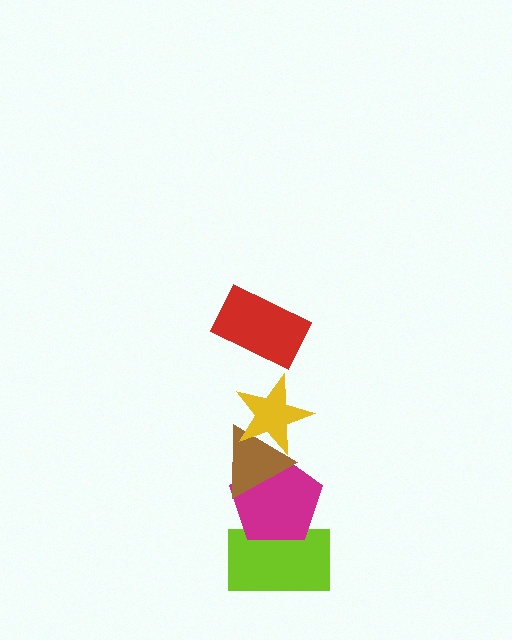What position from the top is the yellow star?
The yellow star is 2nd from the top.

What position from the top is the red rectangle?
The red rectangle is 1st from the top.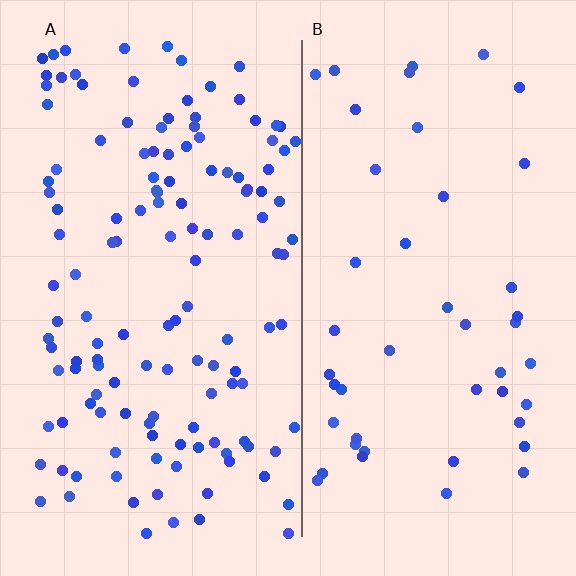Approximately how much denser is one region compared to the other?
Approximately 2.9× — region A over region B.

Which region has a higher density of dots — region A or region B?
A (the left).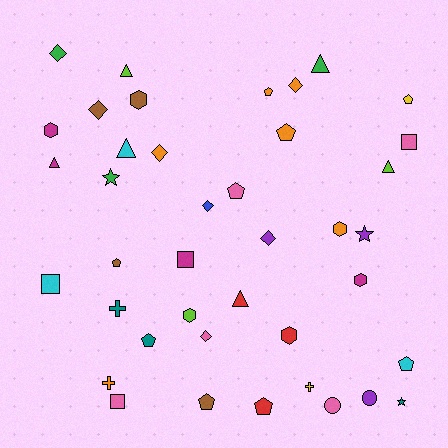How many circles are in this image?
There are 2 circles.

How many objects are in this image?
There are 40 objects.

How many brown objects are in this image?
There are 4 brown objects.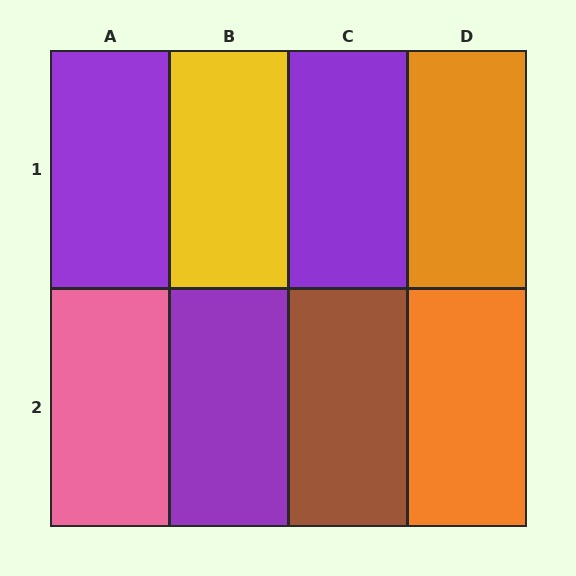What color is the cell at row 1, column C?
Purple.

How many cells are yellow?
1 cell is yellow.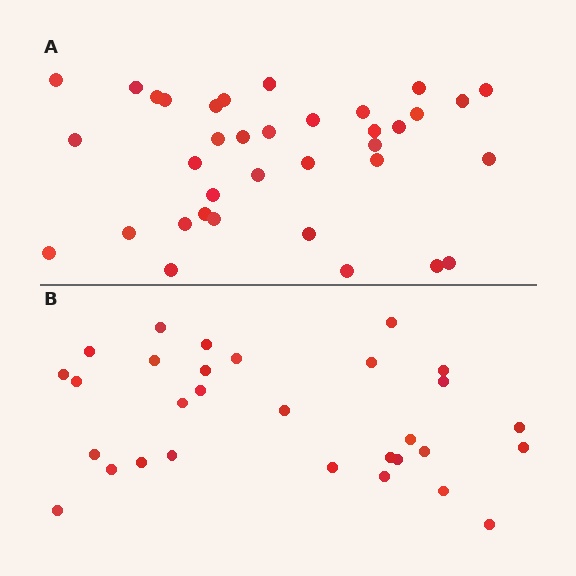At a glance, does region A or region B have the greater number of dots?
Region A (the top region) has more dots.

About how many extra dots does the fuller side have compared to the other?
Region A has about 6 more dots than region B.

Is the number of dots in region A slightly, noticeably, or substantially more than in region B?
Region A has only slightly more — the two regions are fairly close. The ratio is roughly 1.2 to 1.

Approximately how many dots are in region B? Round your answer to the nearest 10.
About 30 dots.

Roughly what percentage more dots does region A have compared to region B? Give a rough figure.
About 20% more.